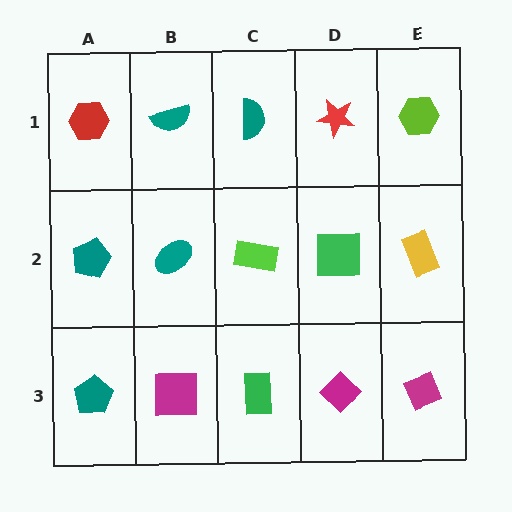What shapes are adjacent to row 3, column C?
A lime rectangle (row 2, column C), a magenta square (row 3, column B), a magenta diamond (row 3, column D).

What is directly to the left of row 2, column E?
A green square.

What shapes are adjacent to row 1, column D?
A green square (row 2, column D), a teal semicircle (row 1, column C), a lime hexagon (row 1, column E).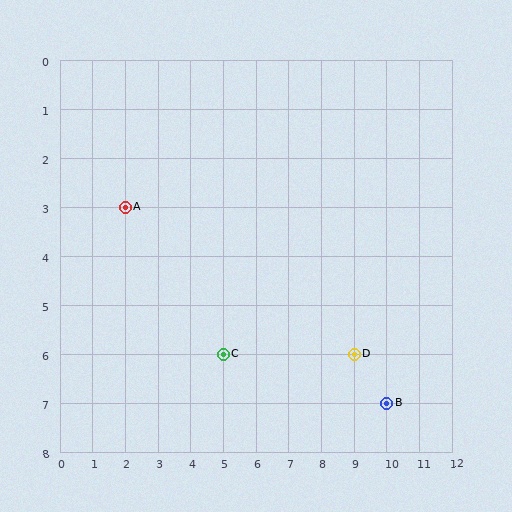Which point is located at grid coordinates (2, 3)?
Point A is at (2, 3).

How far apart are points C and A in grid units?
Points C and A are 3 columns and 3 rows apart (about 4.2 grid units diagonally).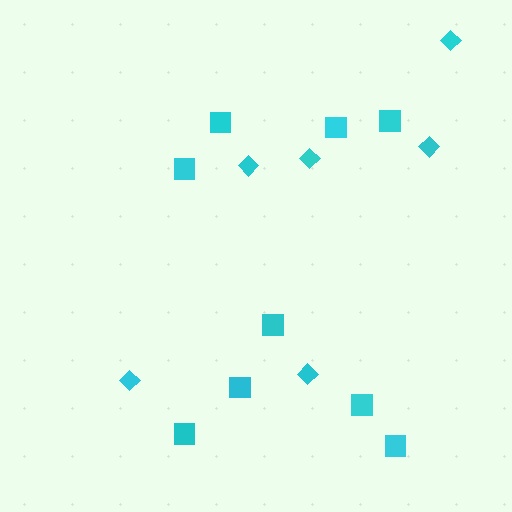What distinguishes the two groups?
There are 2 groups: one group of diamonds (6) and one group of squares (9).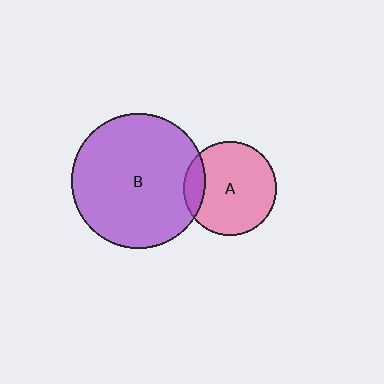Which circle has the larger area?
Circle B (purple).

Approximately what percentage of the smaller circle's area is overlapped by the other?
Approximately 15%.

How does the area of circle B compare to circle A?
Approximately 2.1 times.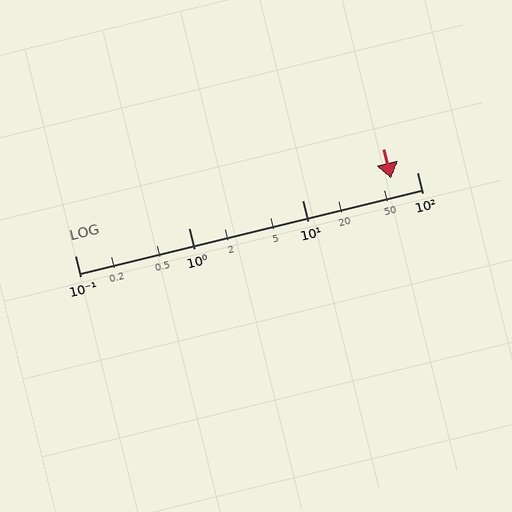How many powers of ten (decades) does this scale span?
The scale spans 3 decades, from 0.1 to 100.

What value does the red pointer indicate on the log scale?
The pointer indicates approximately 60.